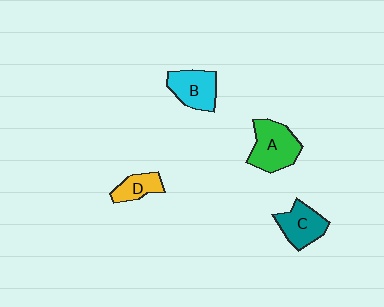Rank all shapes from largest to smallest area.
From largest to smallest: A (green), B (cyan), C (teal), D (yellow).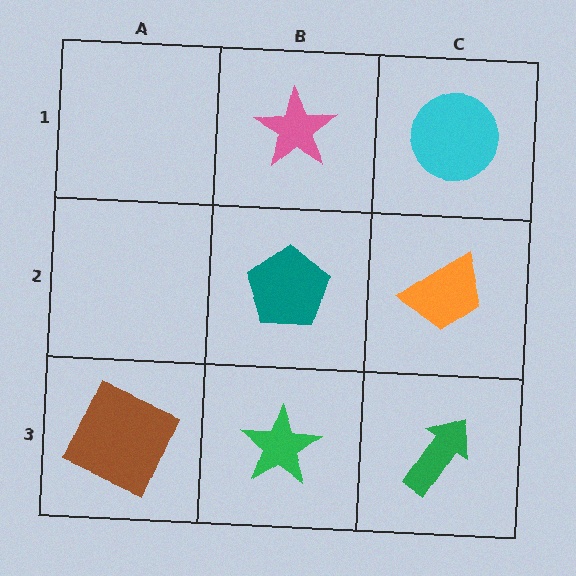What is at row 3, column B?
A green star.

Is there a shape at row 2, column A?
No, that cell is empty.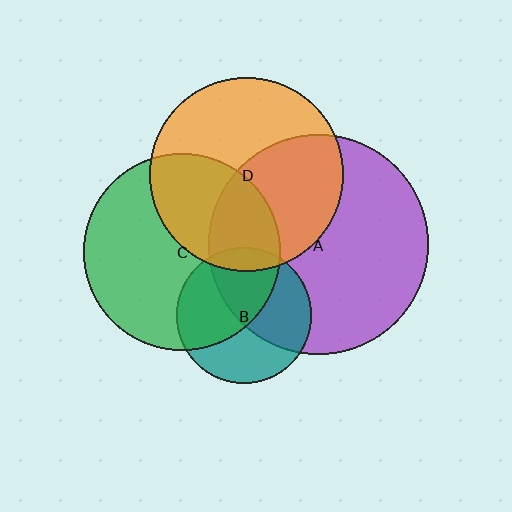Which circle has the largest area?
Circle A (purple).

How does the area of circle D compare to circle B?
Approximately 2.0 times.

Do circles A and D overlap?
Yes.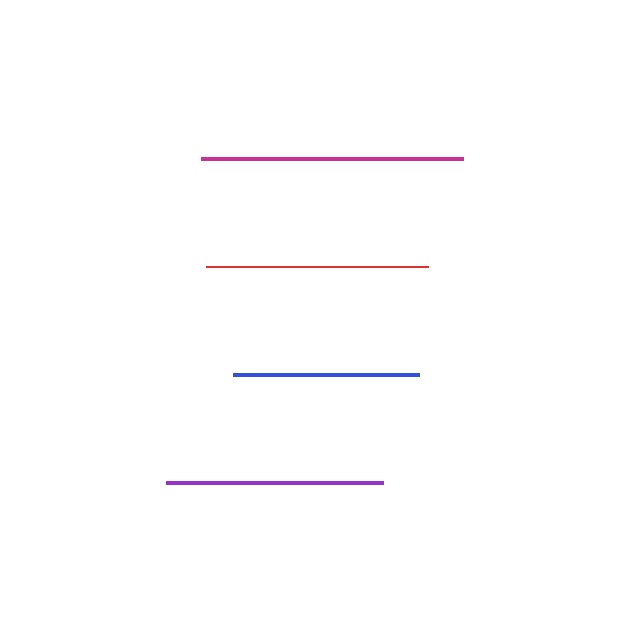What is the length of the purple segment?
The purple segment is approximately 216 pixels long.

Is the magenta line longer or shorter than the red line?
The magenta line is longer than the red line.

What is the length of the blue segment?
The blue segment is approximately 186 pixels long.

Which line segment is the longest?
The magenta line is the longest at approximately 263 pixels.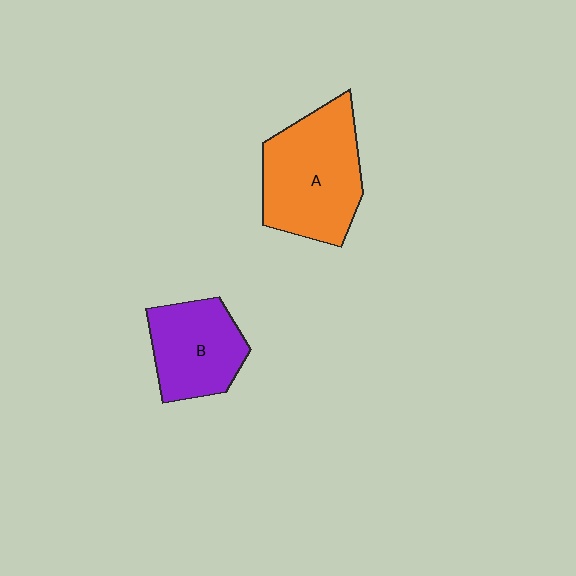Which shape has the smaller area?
Shape B (purple).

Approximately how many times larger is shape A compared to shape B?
Approximately 1.4 times.